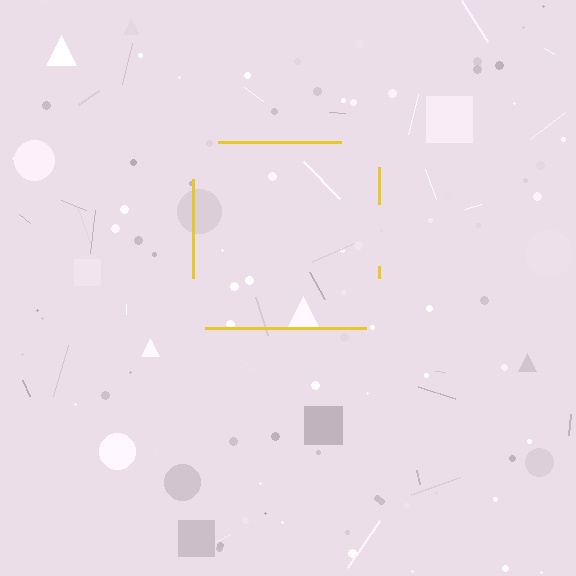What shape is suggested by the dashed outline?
The dashed outline suggests a square.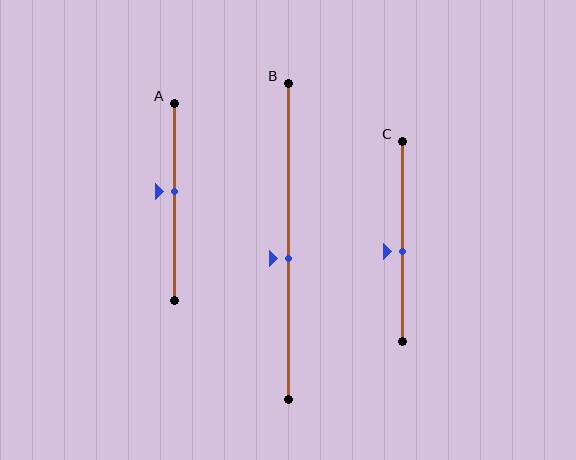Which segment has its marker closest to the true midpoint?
Segment C has its marker closest to the true midpoint.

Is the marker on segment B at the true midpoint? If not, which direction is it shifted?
No, the marker on segment B is shifted downward by about 5% of the segment length.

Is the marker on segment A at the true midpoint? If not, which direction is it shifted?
No, the marker on segment A is shifted upward by about 5% of the segment length.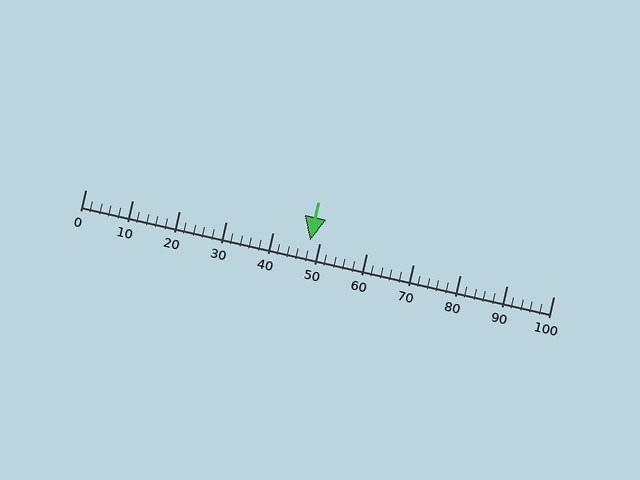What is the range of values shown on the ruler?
The ruler shows values from 0 to 100.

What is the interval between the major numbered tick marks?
The major tick marks are spaced 10 units apart.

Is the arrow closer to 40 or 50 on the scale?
The arrow is closer to 50.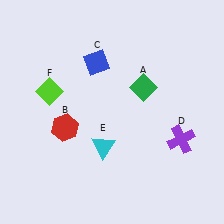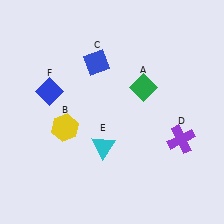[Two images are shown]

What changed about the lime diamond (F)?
In Image 1, F is lime. In Image 2, it changed to blue.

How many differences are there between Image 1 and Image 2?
There are 2 differences between the two images.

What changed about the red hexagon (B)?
In Image 1, B is red. In Image 2, it changed to yellow.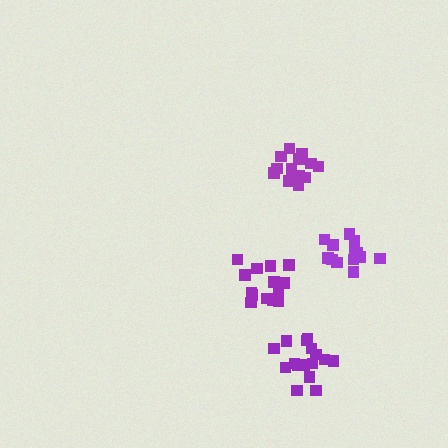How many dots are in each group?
Group 1: 16 dots, Group 2: 13 dots, Group 3: 13 dots, Group 4: 14 dots (56 total).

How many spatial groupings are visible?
There are 4 spatial groupings.